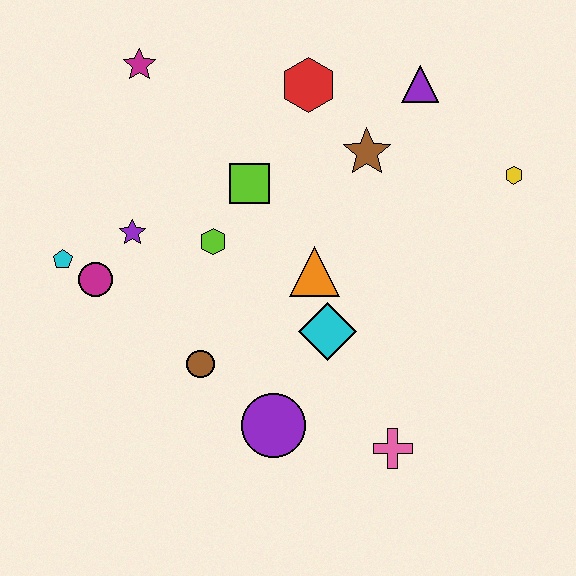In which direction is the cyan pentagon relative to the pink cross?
The cyan pentagon is to the left of the pink cross.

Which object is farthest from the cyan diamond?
The magenta star is farthest from the cyan diamond.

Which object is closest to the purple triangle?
The brown star is closest to the purple triangle.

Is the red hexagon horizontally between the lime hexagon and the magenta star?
No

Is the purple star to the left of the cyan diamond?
Yes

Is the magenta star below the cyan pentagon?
No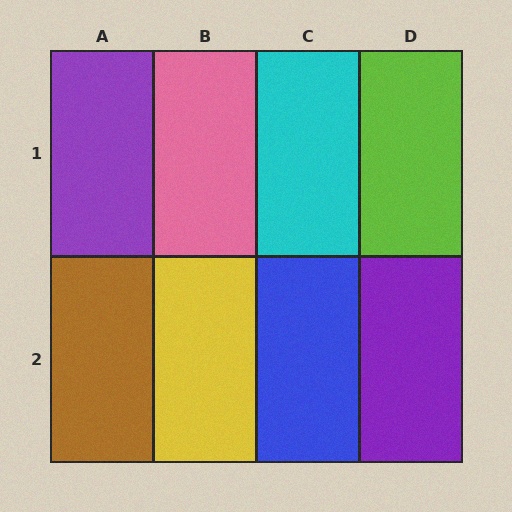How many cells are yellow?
1 cell is yellow.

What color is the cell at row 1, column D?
Lime.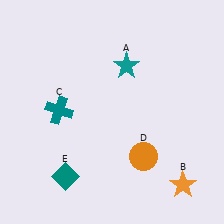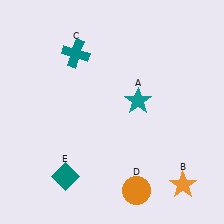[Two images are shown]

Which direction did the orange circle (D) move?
The orange circle (D) moved down.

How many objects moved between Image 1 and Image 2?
3 objects moved between the two images.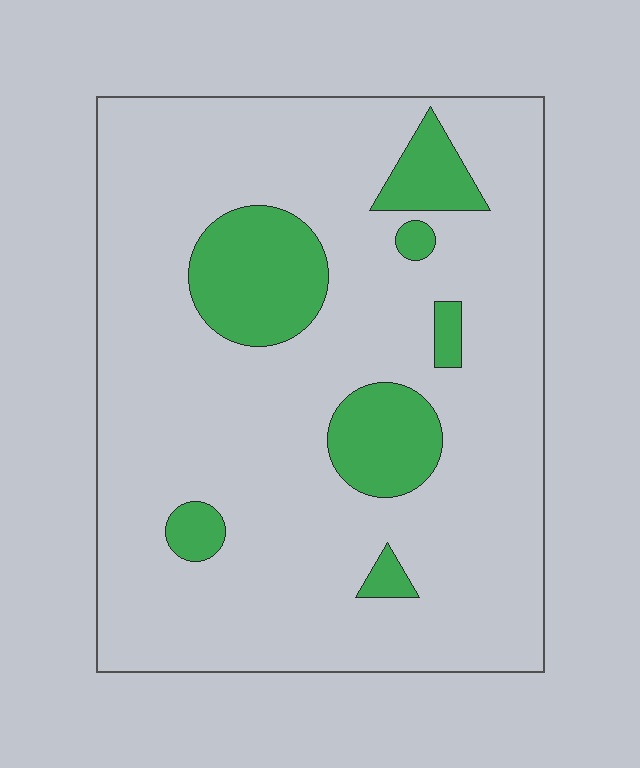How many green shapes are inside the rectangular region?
7.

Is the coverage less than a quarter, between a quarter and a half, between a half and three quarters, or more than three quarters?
Less than a quarter.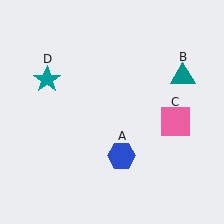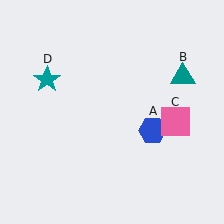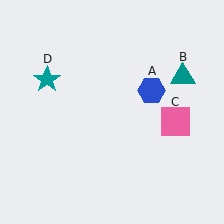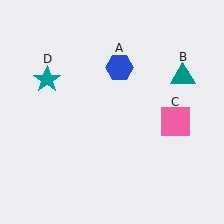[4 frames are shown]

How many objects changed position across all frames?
1 object changed position: blue hexagon (object A).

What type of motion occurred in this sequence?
The blue hexagon (object A) rotated counterclockwise around the center of the scene.